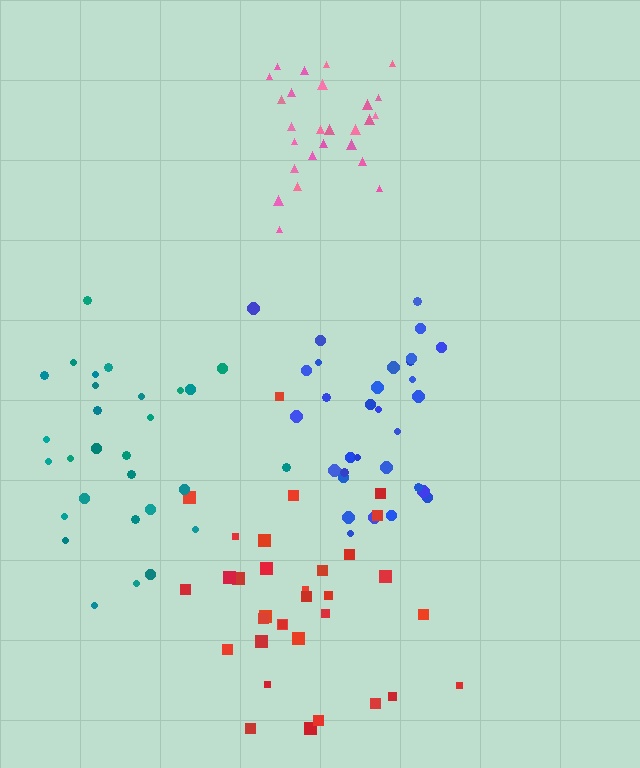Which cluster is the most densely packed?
Pink.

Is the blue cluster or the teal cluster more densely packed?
Blue.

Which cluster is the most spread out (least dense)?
Teal.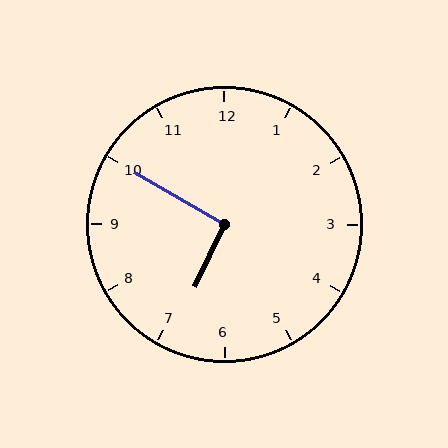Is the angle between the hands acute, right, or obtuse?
It is right.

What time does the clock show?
6:50.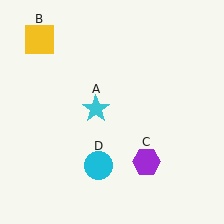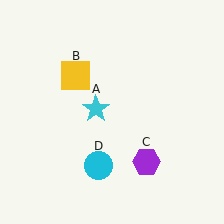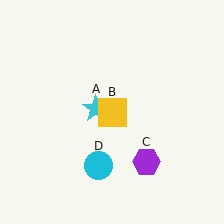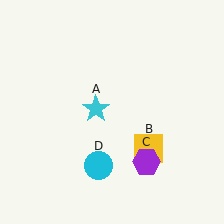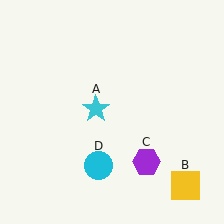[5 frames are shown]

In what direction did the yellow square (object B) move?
The yellow square (object B) moved down and to the right.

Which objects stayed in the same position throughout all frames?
Cyan star (object A) and purple hexagon (object C) and cyan circle (object D) remained stationary.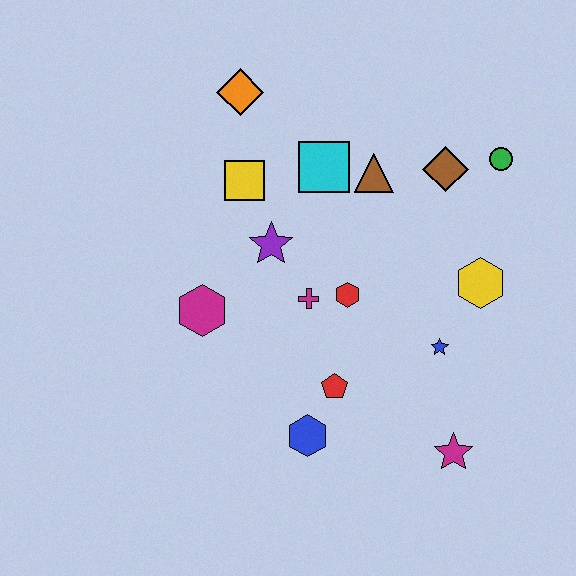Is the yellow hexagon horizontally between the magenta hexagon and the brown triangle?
No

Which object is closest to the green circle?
The brown diamond is closest to the green circle.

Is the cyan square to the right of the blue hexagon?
Yes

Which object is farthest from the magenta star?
The orange diamond is farthest from the magenta star.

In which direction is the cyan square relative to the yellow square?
The cyan square is to the right of the yellow square.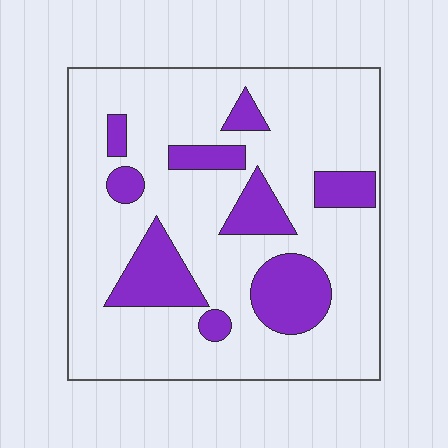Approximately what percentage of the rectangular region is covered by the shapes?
Approximately 20%.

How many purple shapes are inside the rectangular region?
9.